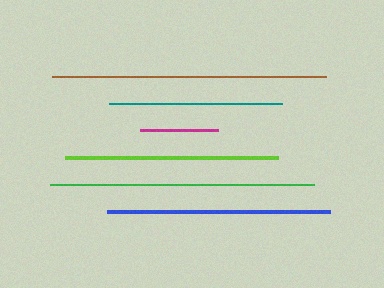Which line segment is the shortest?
The magenta line is the shortest at approximately 78 pixels.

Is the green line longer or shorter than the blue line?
The green line is longer than the blue line.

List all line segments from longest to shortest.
From longest to shortest: brown, green, blue, lime, teal, magenta.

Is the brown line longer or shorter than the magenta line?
The brown line is longer than the magenta line.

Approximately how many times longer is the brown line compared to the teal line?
The brown line is approximately 1.6 times the length of the teal line.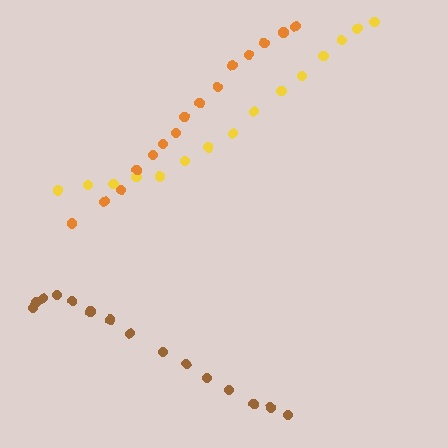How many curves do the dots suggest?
There are 3 distinct paths.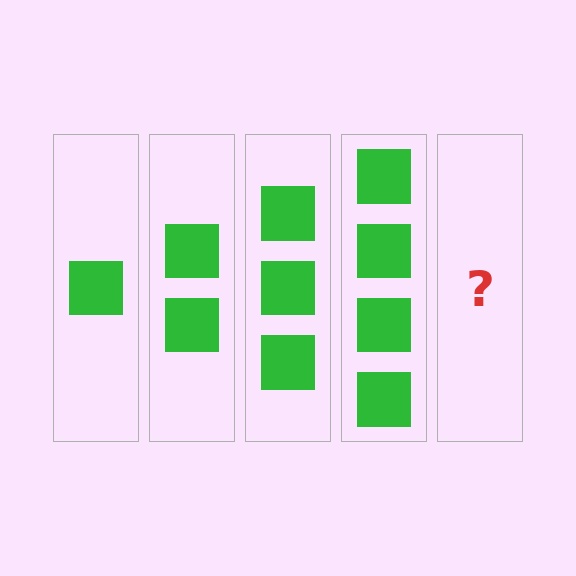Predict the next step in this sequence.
The next step is 5 squares.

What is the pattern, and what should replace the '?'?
The pattern is that each step adds one more square. The '?' should be 5 squares.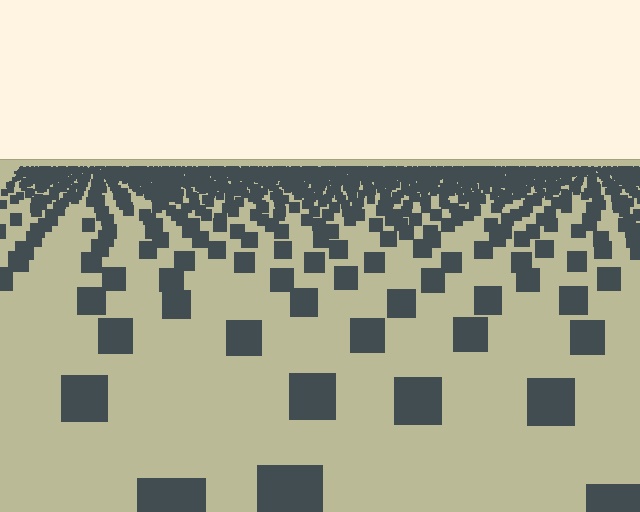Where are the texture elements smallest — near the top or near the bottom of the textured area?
Near the top.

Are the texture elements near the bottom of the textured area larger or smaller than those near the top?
Larger. Near the bottom, elements are closer to the viewer and appear at a bigger on-screen size.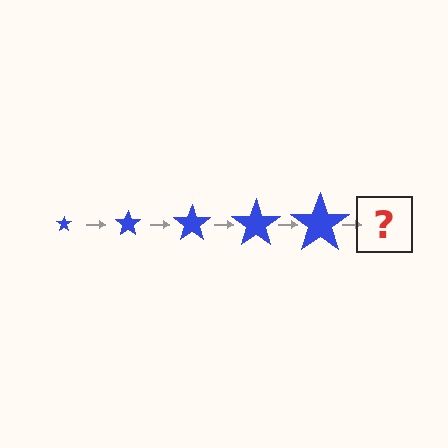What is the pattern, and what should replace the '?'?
The pattern is that the star gets progressively larger each step. The '?' should be a blue star, larger than the previous one.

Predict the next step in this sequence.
The next step is a blue star, larger than the previous one.